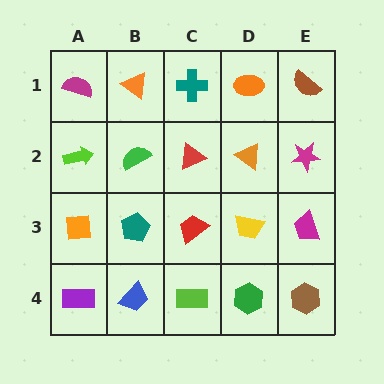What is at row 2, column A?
A lime arrow.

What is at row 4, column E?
A brown hexagon.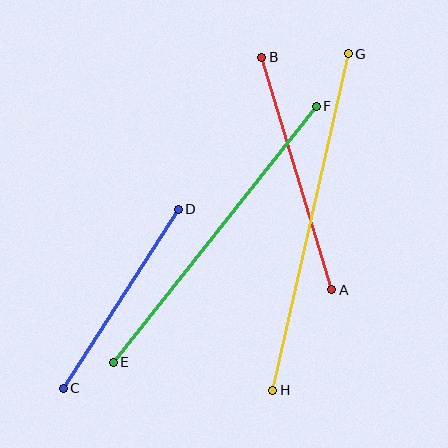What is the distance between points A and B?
The distance is approximately 243 pixels.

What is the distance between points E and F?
The distance is approximately 327 pixels.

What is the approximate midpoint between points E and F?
The midpoint is at approximately (215, 234) pixels.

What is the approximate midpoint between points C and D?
The midpoint is at approximately (121, 299) pixels.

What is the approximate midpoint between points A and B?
The midpoint is at approximately (297, 174) pixels.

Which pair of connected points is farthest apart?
Points G and H are farthest apart.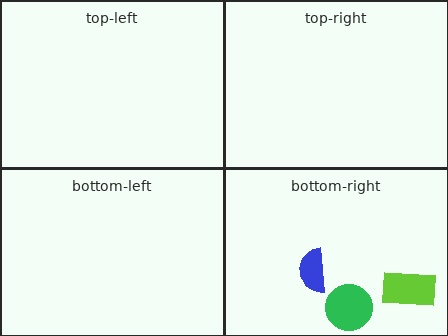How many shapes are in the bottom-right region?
3.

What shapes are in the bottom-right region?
The green circle, the blue semicircle, the lime rectangle.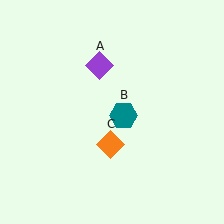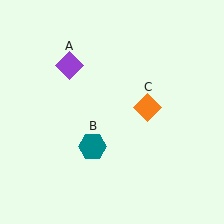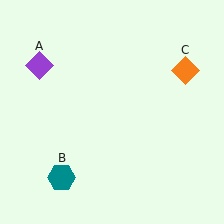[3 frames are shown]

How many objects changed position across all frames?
3 objects changed position: purple diamond (object A), teal hexagon (object B), orange diamond (object C).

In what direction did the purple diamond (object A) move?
The purple diamond (object A) moved left.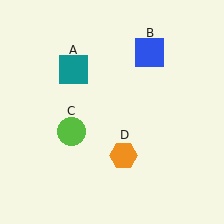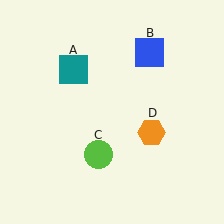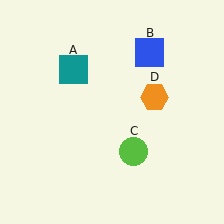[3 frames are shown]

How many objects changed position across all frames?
2 objects changed position: lime circle (object C), orange hexagon (object D).